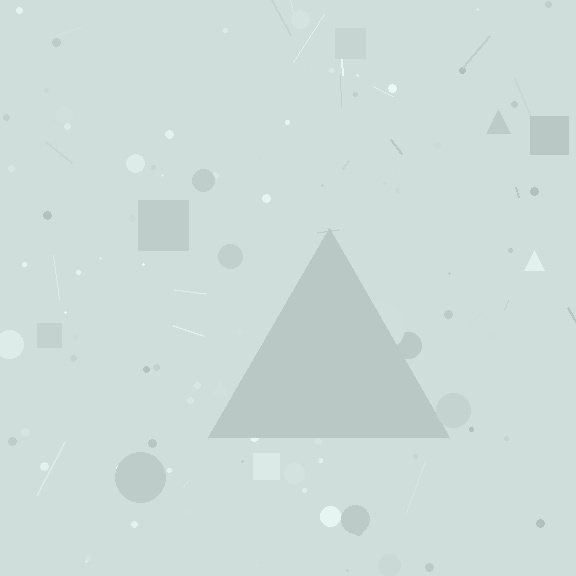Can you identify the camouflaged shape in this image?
The camouflaged shape is a triangle.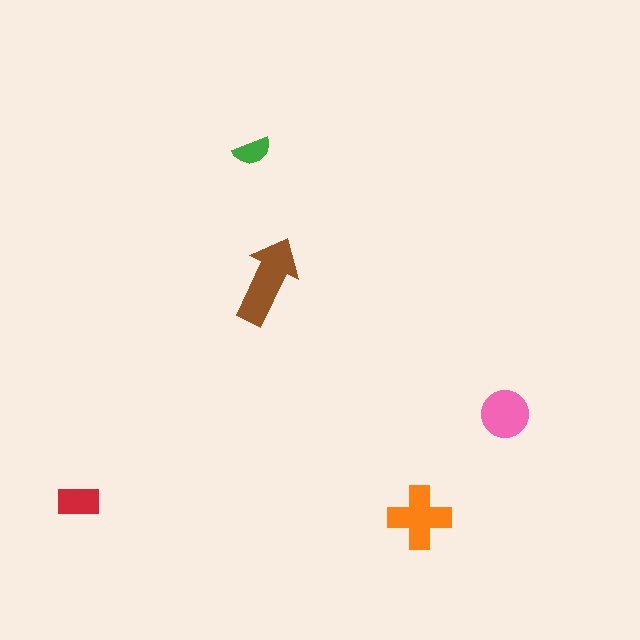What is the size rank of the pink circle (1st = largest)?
3rd.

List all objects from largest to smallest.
The brown arrow, the orange cross, the pink circle, the red rectangle, the green semicircle.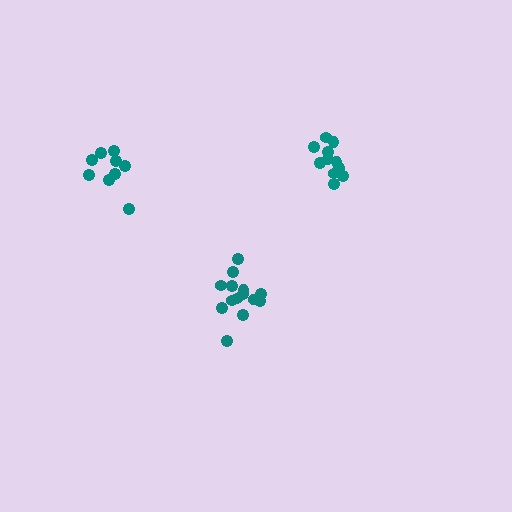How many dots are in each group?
Group 1: 14 dots, Group 2: 11 dots, Group 3: 9 dots (34 total).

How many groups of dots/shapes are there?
There are 3 groups.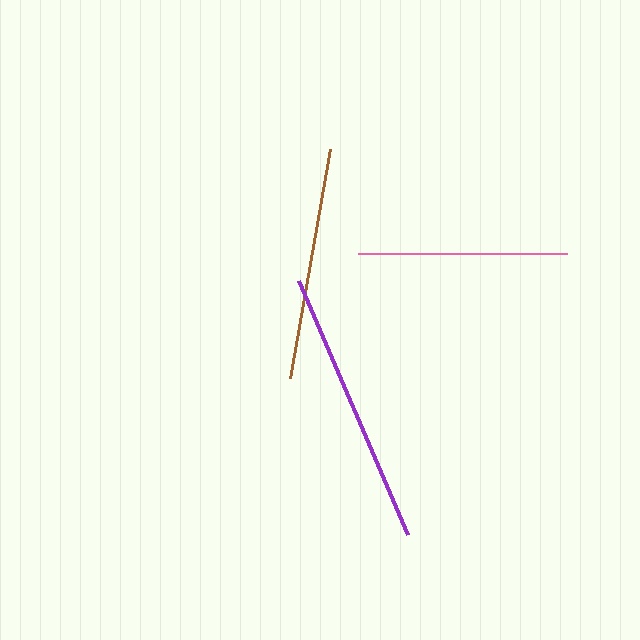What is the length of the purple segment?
The purple segment is approximately 277 pixels long.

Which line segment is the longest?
The purple line is the longest at approximately 277 pixels.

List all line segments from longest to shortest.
From longest to shortest: purple, brown, pink.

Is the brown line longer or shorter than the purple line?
The purple line is longer than the brown line.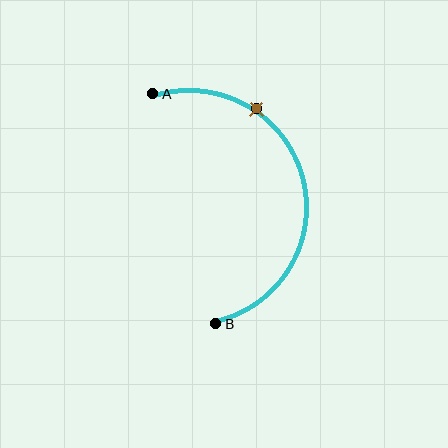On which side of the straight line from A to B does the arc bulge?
The arc bulges to the right of the straight line connecting A and B.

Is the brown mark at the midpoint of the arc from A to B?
No. The brown mark lies on the arc but is closer to endpoint A. The arc midpoint would be at the point on the curve equidistant along the arc from both A and B.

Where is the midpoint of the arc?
The arc midpoint is the point on the curve farthest from the straight line joining A and B. It sits to the right of that line.